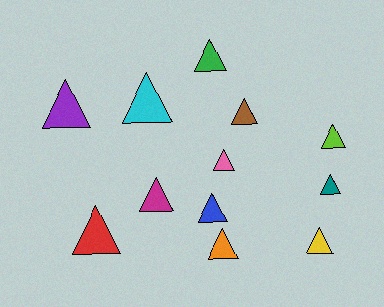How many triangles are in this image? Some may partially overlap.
There are 12 triangles.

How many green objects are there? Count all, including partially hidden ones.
There is 1 green object.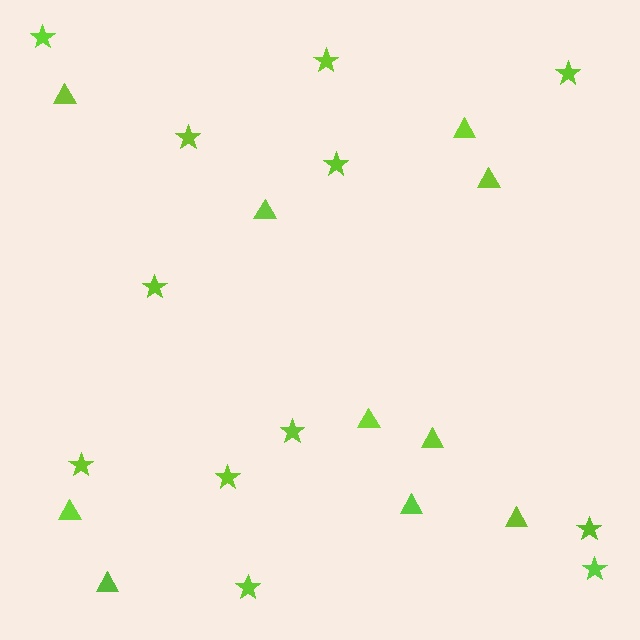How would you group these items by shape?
There are 2 groups: one group of stars (12) and one group of triangles (10).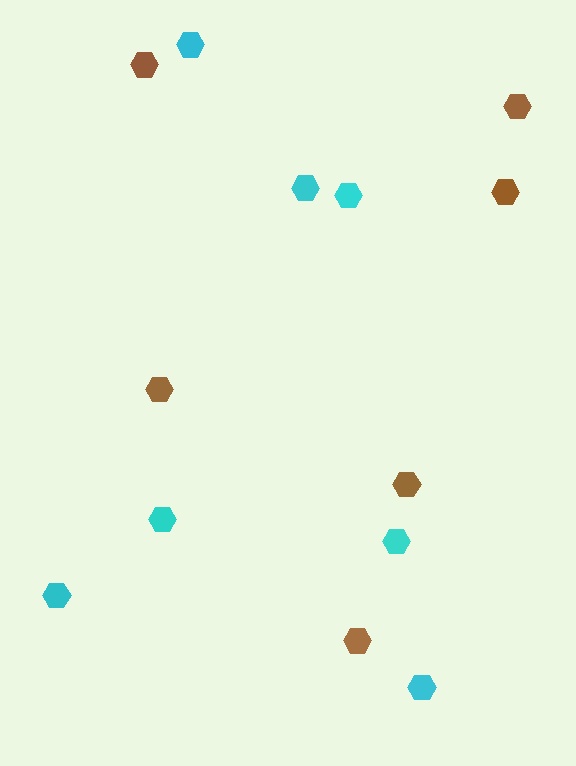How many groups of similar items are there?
There are 2 groups: one group of cyan hexagons (7) and one group of brown hexagons (6).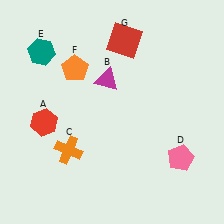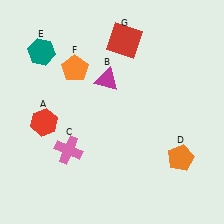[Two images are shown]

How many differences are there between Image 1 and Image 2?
There are 2 differences between the two images.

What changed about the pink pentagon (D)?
In Image 1, D is pink. In Image 2, it changed to orange.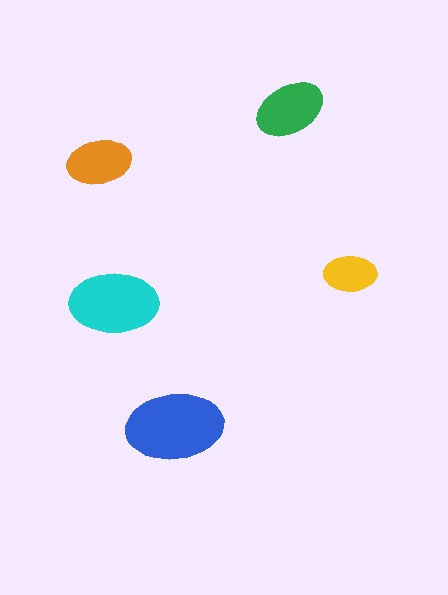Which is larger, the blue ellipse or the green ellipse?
The blue one.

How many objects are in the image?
There are 5 objects in the image.